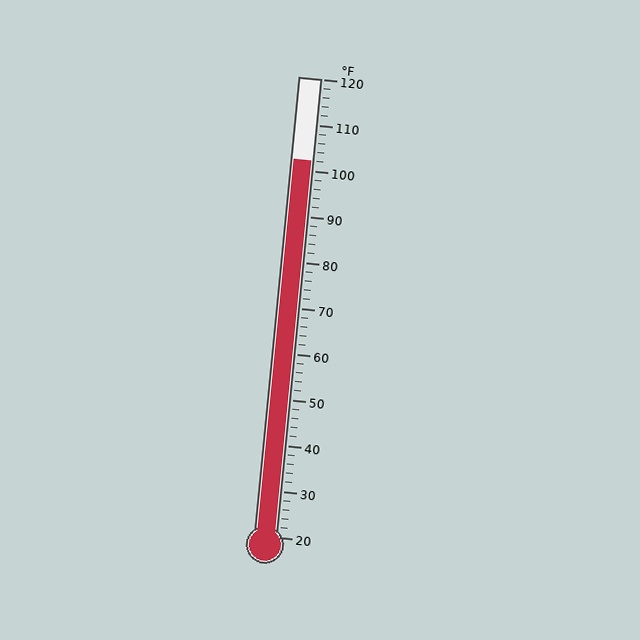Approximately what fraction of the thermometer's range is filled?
The thermometer is filled to approximately 80% of its range.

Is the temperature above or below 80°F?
The temperature is above 80°F.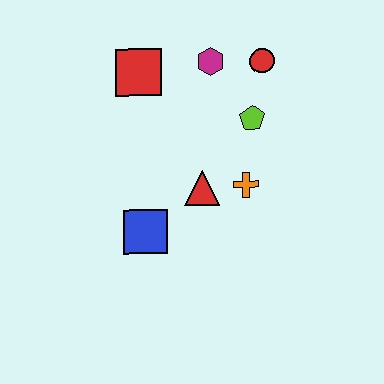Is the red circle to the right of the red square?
Yes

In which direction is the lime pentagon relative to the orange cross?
The lime pentagon is above the orange cross.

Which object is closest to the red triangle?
The orange cross is closest to the red triangle.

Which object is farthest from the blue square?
The red circle is farthest from the blue square.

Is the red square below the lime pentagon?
No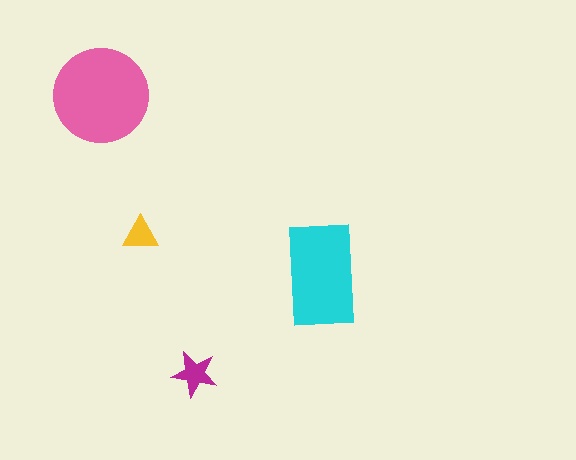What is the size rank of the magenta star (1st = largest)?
3rd.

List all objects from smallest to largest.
The yellow triangle, the magenta star, the cyan rectangle, the pink circle.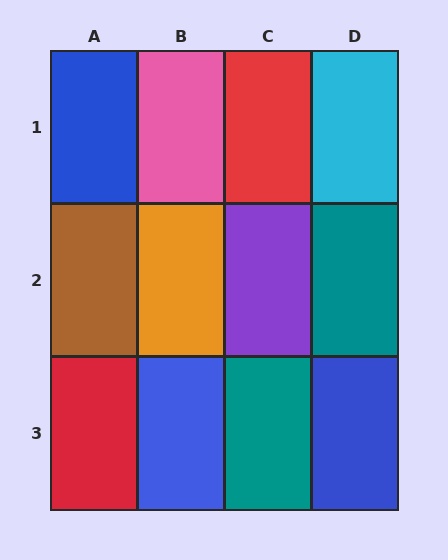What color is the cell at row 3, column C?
Teal.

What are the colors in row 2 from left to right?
Brown, orange, purple, teal.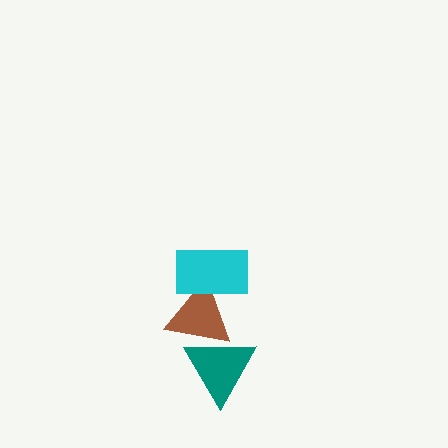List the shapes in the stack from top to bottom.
From top to bottom: the cyan rectangle, the brown triangle, the teal triangle.